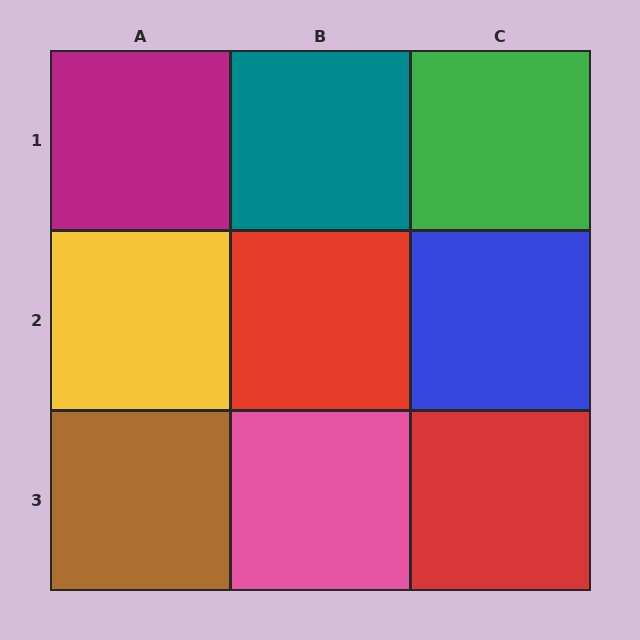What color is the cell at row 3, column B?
Pink.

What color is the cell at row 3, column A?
Brown.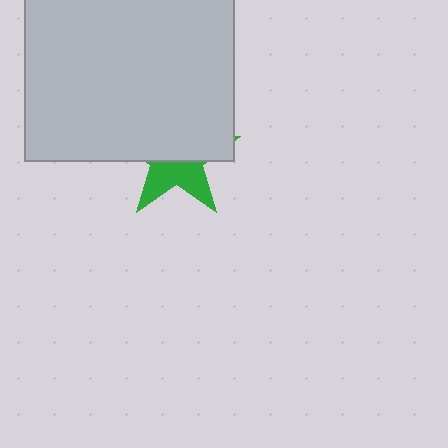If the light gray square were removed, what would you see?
You would see the complete green star.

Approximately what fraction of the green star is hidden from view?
Roughly 59% of the green star is hidden behind the light gray square.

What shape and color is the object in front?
The object in front is a light gray square.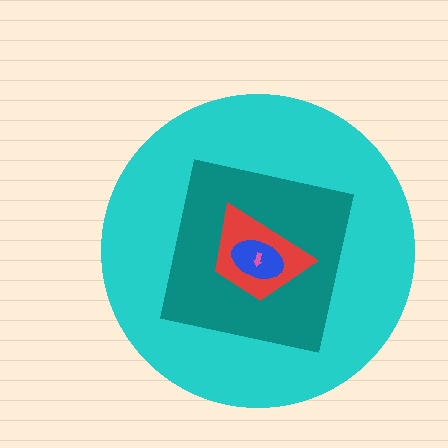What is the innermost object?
The pink arrow.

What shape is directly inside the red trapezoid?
The blue ellipse.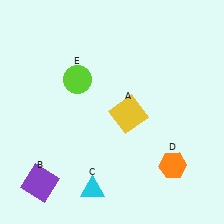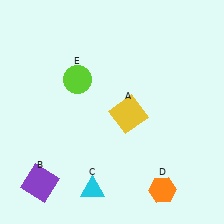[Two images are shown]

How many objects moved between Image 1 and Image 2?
1 object moved between the two images.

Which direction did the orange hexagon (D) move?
The orange hexagon (D) moved down.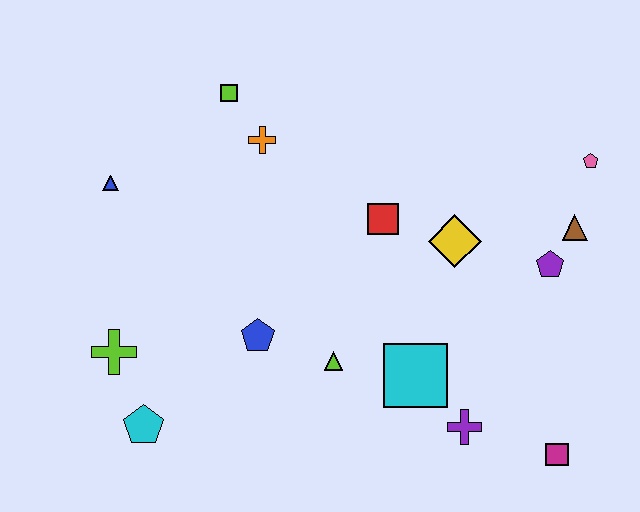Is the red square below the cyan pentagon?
No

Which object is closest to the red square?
The yellow diamond is closest to the red square.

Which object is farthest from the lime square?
The magenta square is farthest from the lime square.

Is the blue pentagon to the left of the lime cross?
No